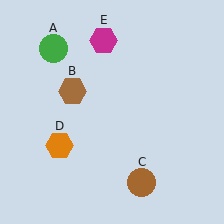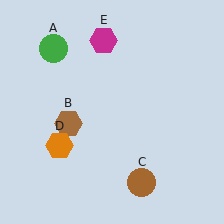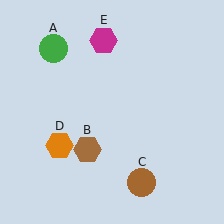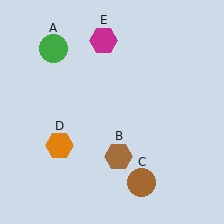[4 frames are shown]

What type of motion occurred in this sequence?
The brown hexagon (object B) rotated counterclockwise around the center of the scene.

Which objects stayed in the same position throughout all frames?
Green circle (object A) and brown circle (object C) and orange hexagon (object D) and magenta hexagon (object E) remained stationary.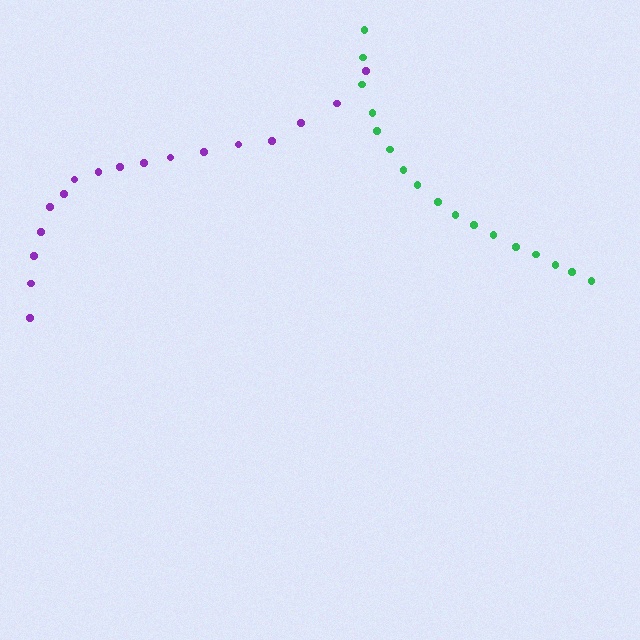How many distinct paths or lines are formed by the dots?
There are 2 distinct paths.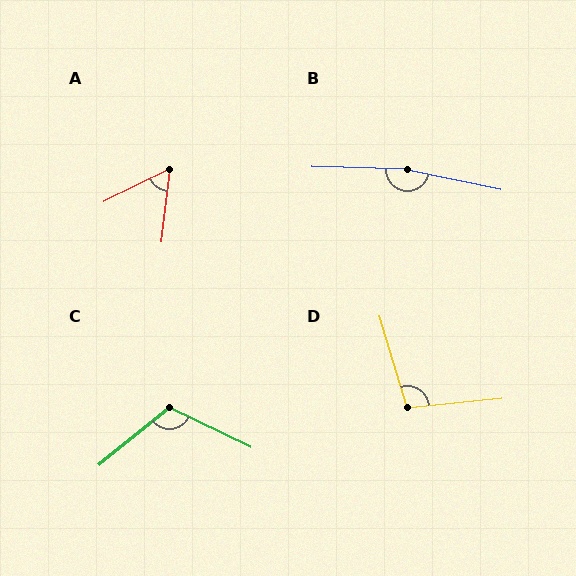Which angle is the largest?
B, at approximately 170 degrees.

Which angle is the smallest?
A, at approximately 57 degrees.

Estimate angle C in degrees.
Approximately 115 degrees.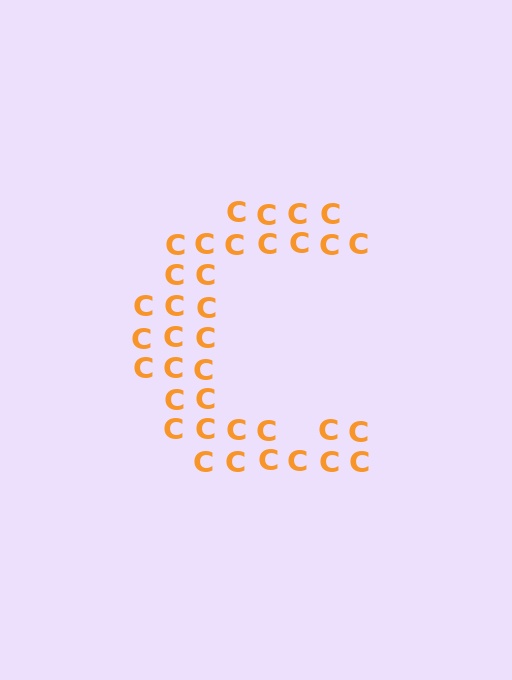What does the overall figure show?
The overall figure shows the letter C.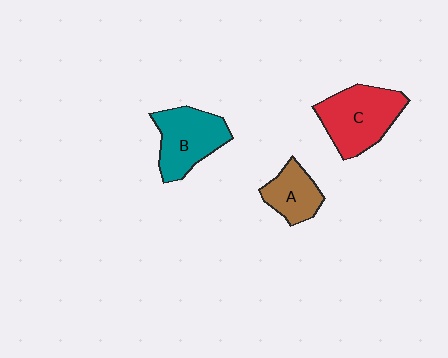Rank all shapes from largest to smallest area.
From largest to smallest: C (red), B (teal), A (brown).